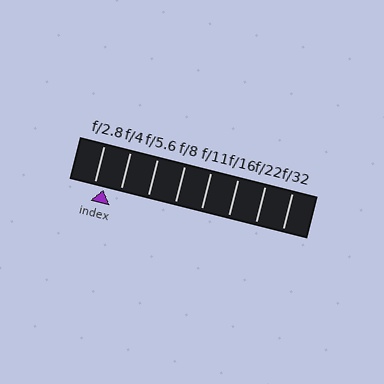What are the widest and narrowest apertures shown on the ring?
The widest aperture shown is f/2.8 and the narrowest is f/32.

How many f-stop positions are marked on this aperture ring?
There are 8 f-stop positions marked.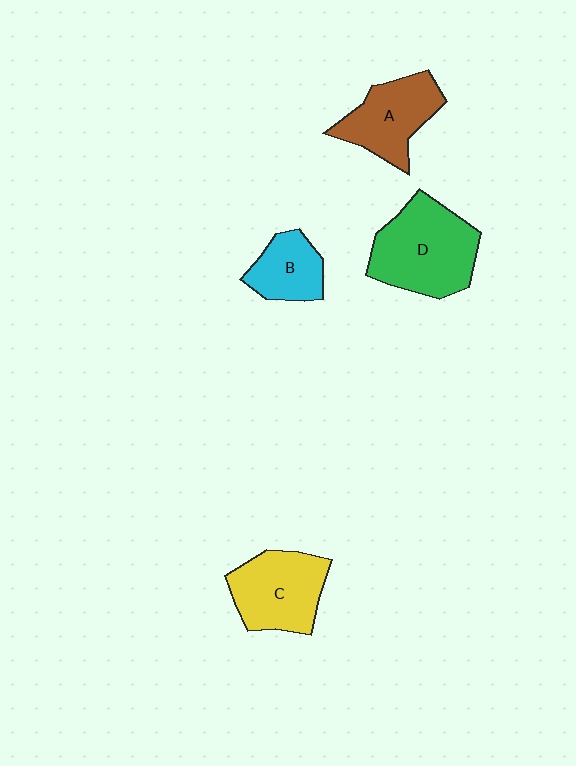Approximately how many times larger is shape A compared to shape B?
Approximately 1.4 times.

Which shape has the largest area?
Shape D (green).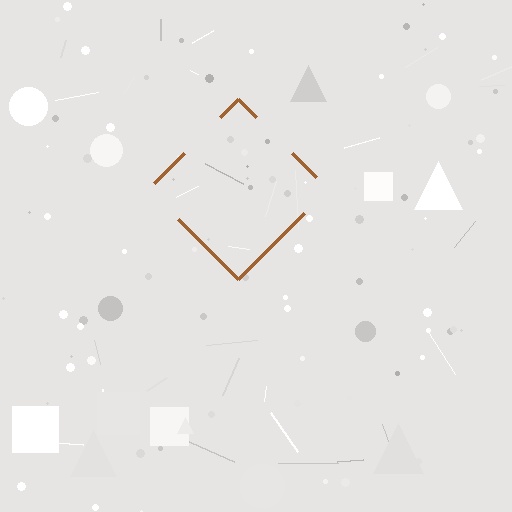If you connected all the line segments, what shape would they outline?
They would outline a diamond.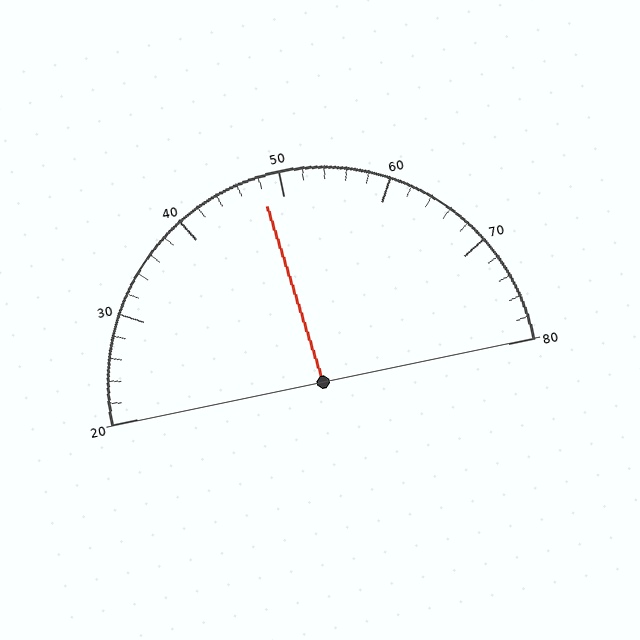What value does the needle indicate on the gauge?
The needle indicates approximately 48.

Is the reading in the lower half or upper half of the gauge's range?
The reading is in the lower half of the range (20 to 80).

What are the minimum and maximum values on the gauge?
The gauge ranges from 20 to 80.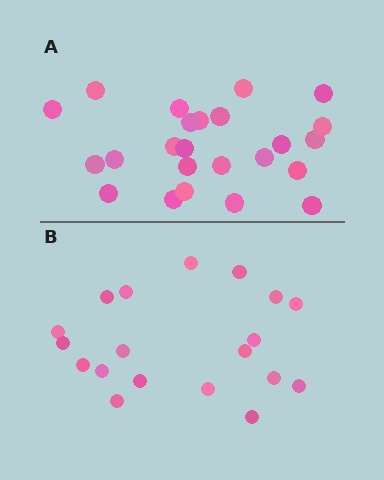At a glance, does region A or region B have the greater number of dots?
Region A (the top region) has more dots.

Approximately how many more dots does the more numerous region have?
Region A has about 5 more dots than region B.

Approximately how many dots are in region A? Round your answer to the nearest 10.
About 20 dots. (The exact count is 24, which rounds to 20.)